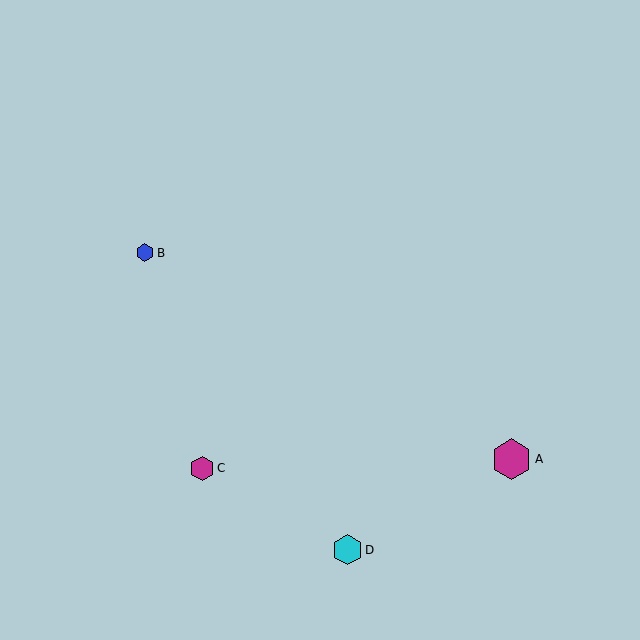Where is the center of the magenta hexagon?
The center of the magenta hexagon is at (512, 459).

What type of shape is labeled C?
Shape C is a magenta hexagon.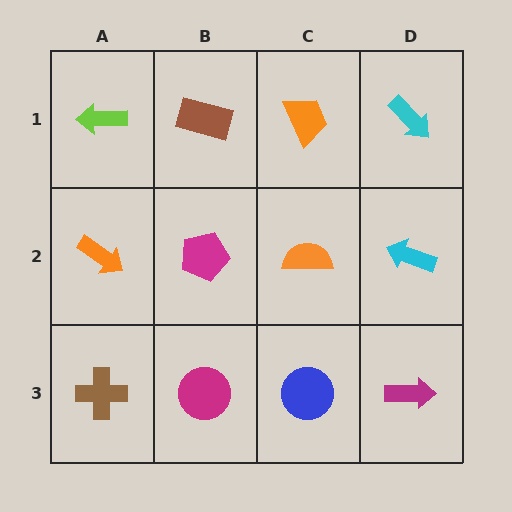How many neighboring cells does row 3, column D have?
2.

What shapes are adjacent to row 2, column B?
A brown rectangle (row 1, column B), a magenta circle (row 3, column B), an orange arrow (row 2, column A), an orange semicircle (row 2, column C).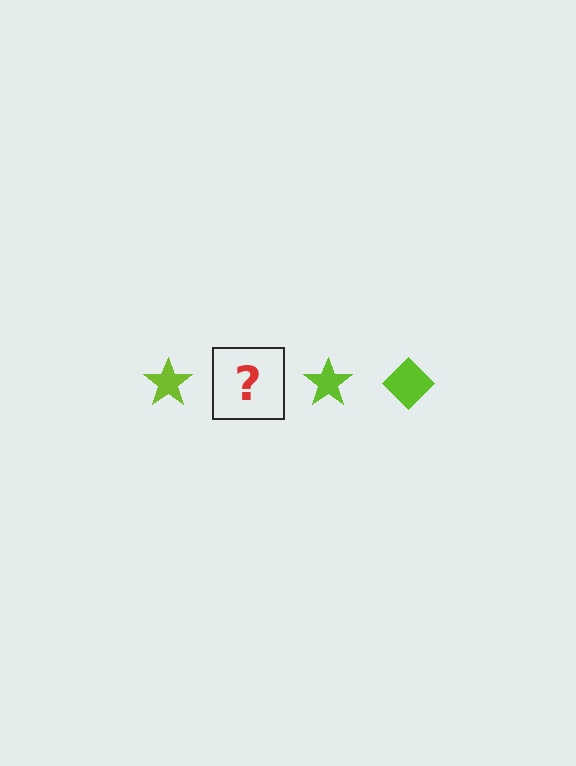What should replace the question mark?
The question mark should be replaced with a lime diamond.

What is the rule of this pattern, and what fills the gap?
The rule is that the pattern cycles through star, diamond shapes in lime. The gap should be filled with a lime diamond.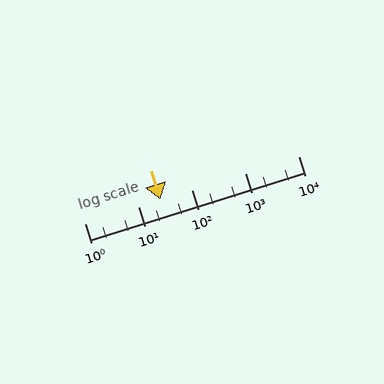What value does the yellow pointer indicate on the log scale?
The pointer indicates approximately 26.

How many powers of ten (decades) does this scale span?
The scale spans 4 decades, from 1 to 10000.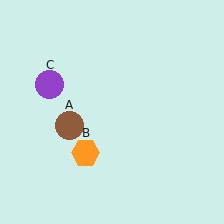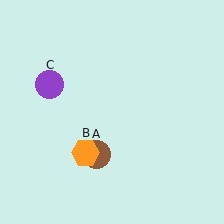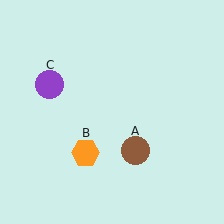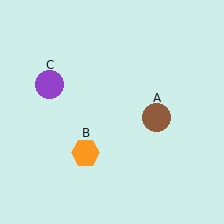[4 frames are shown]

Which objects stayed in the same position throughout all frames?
Orange hexagon (object B) and purple circle (object C) remained stationary.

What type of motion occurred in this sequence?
The brown circle (object A) rotated counterclockwise around the center of the scene.